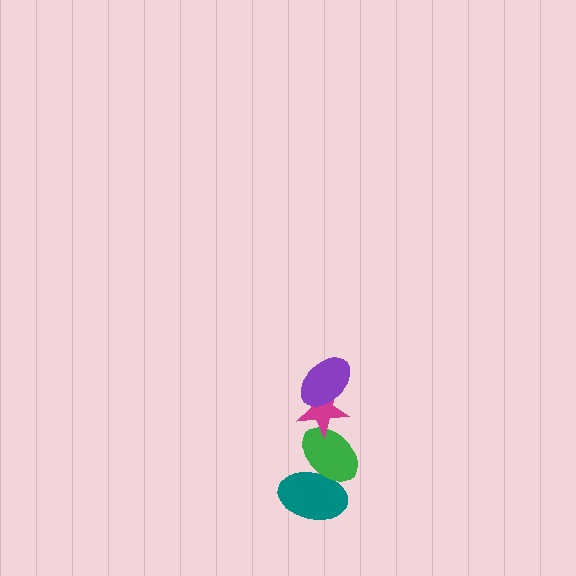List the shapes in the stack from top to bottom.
From top to bottom: the purple ellipse, the magenta star, the green ellipse, the teal ellipse.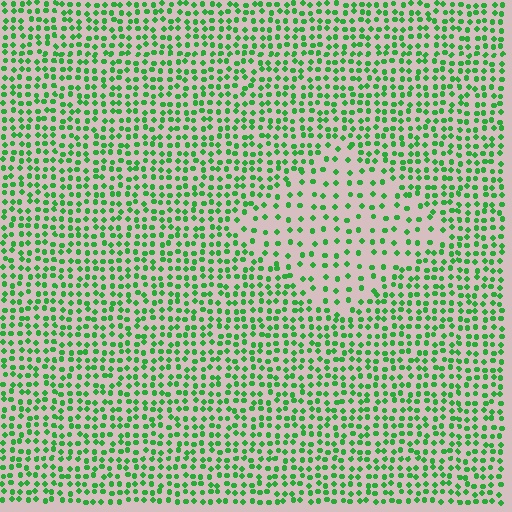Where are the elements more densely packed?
The elements are more densely packed outside the diamond boundary.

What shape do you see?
I see a diamond.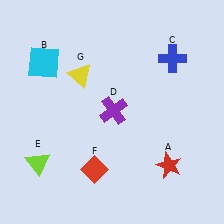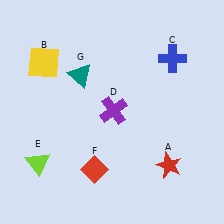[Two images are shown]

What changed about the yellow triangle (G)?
In Image 1, G is yellow. In Image 2, it changed to teal.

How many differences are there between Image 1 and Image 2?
There are 2 differences between the two images.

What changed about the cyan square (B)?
In Image 1, B is cyan. In Image 2, it changed to yellow.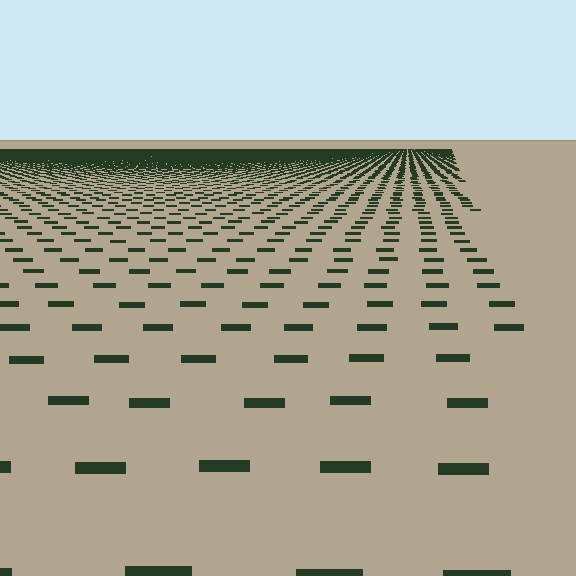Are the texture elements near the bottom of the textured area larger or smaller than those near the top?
Larger. Near the bottom, elements are closer to the viewer and appear at a bigger on-screen size.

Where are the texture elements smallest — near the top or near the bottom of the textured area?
Near the top.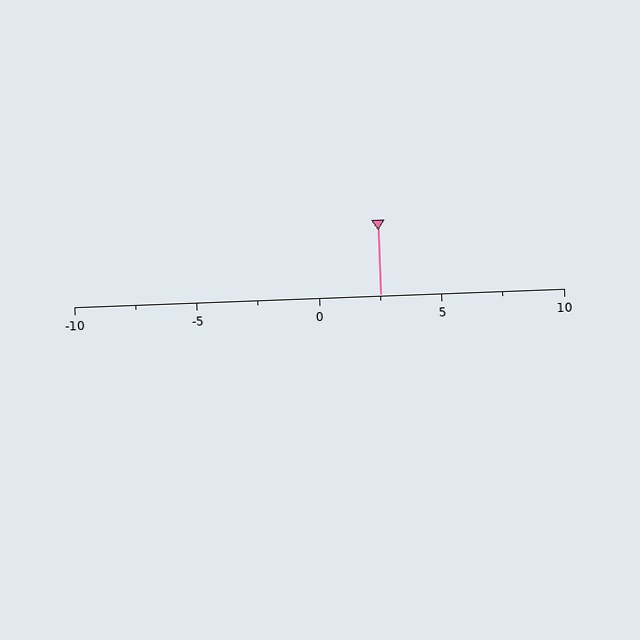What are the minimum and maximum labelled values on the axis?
The axis runs from -10 to 10.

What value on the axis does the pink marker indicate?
The marker indicates approximately 2.5.